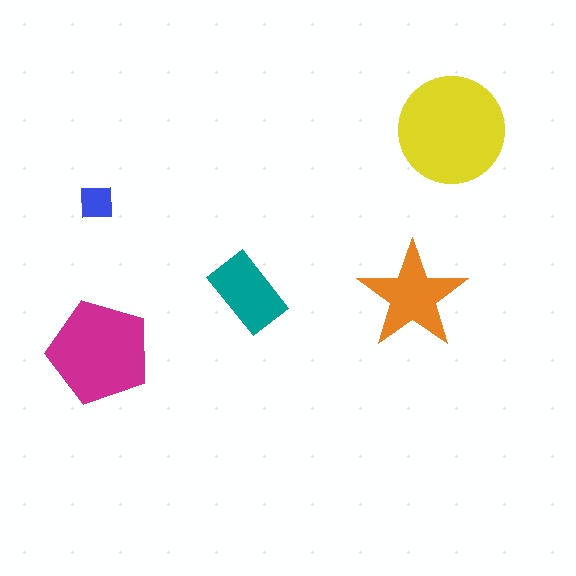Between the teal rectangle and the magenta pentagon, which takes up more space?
The magenta pentagon.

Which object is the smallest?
The blue square.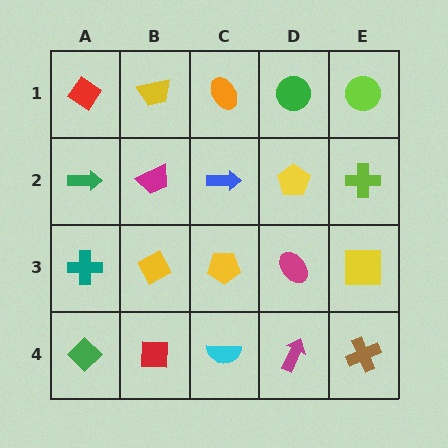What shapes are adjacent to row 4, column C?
A yellow pentagon (row 3, column C), a red square (row 4, column B), a magenta arrow (row 4, column D).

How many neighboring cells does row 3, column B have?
4.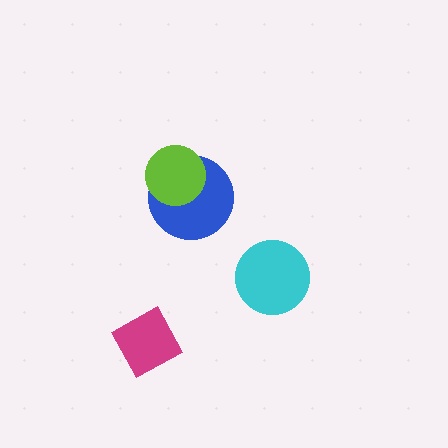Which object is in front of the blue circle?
The lime circle is in front of the blue circle.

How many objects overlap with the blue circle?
1 object overlaps with the blue circle.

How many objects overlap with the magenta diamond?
0 objects overlap with the magenta diamond.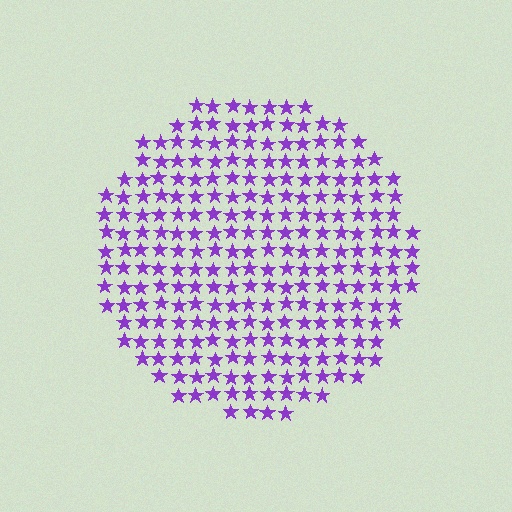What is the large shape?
The large shape is a circle.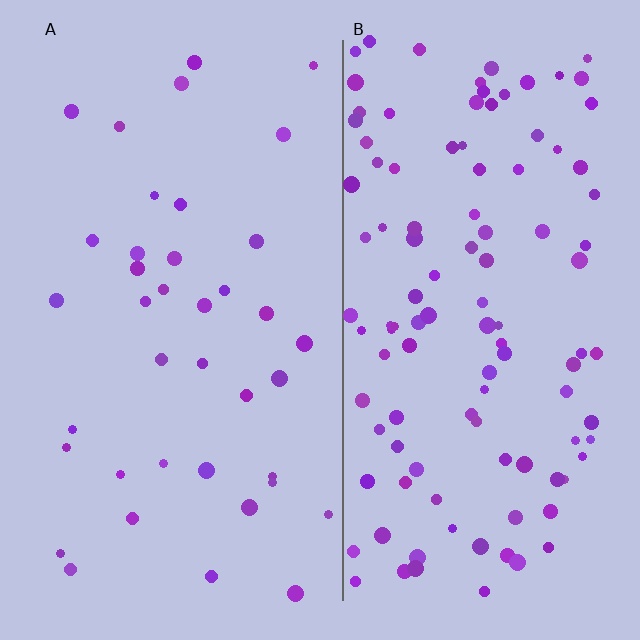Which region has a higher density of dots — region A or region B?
B (the right).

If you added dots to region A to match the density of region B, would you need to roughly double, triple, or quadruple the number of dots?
Approximately triple.